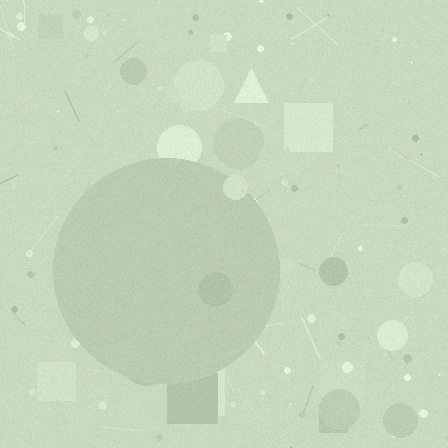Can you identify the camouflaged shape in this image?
The camouflaged shape is a circle.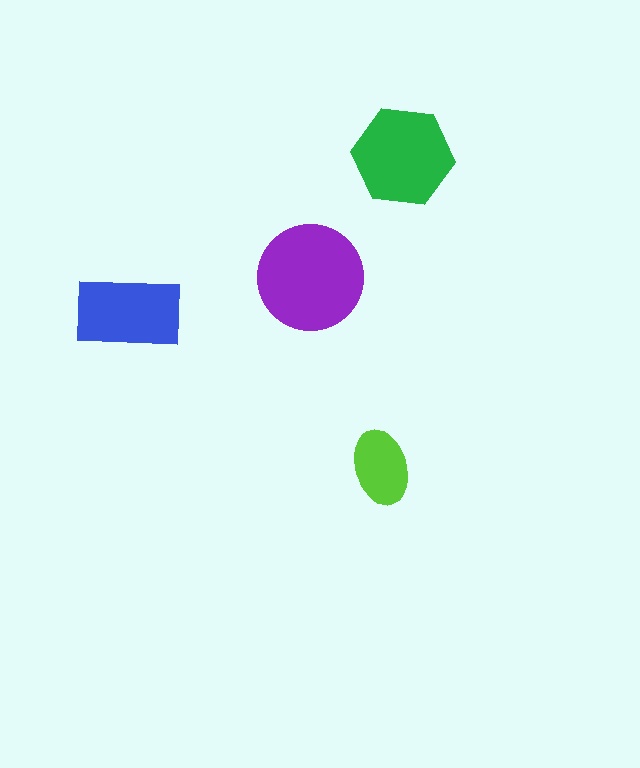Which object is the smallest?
The lime ellipse.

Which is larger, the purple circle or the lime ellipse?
The purple circle.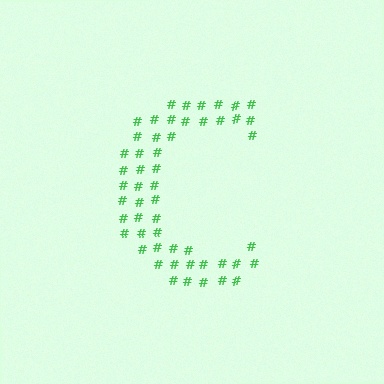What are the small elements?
The small elements are hash symbols.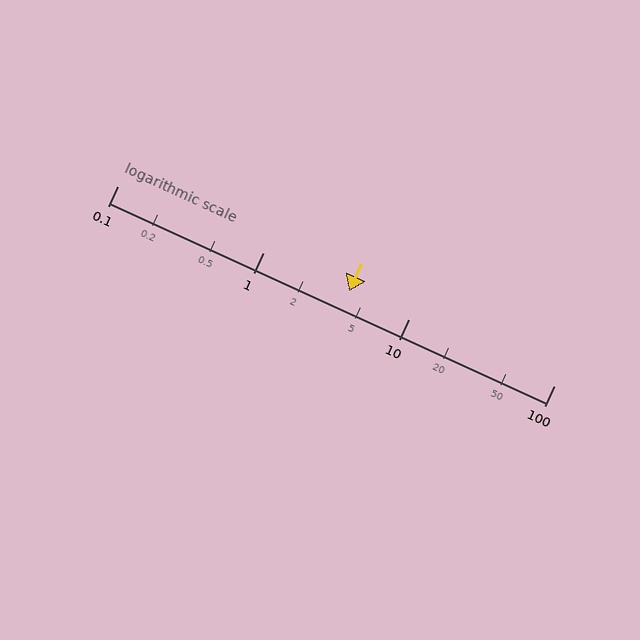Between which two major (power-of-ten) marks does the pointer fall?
The pointer is between 1 and 10.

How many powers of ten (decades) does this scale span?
The scale spans 3 decades, from 0.1 to 100.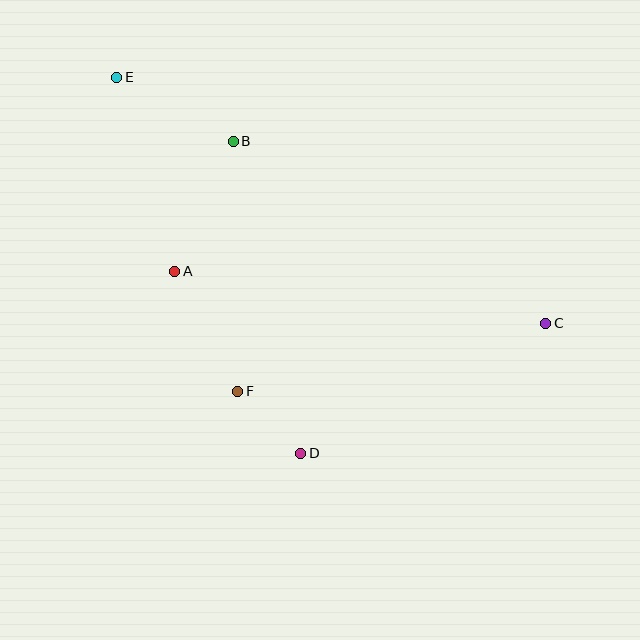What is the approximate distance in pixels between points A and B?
The distance between A and B is approximately 143 pixels.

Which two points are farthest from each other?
Points C and E are farthest from each other.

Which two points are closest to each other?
Points D and F are closest to each other.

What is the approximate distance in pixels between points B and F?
The distance between B and F is approximately 250 pixels.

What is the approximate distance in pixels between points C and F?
The distance between C and F is approximately 315 pixels.